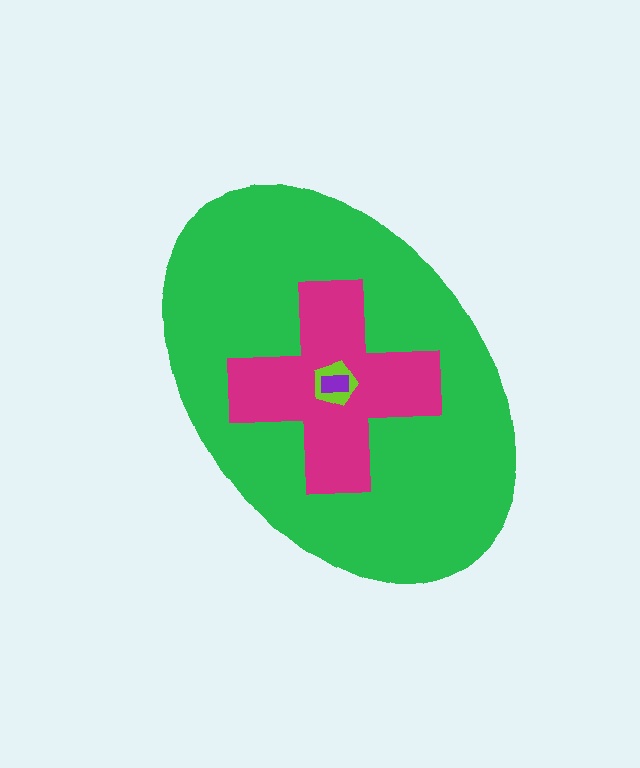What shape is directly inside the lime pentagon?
The purple rectangle.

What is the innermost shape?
The purple rectangle.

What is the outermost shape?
The green ellipse.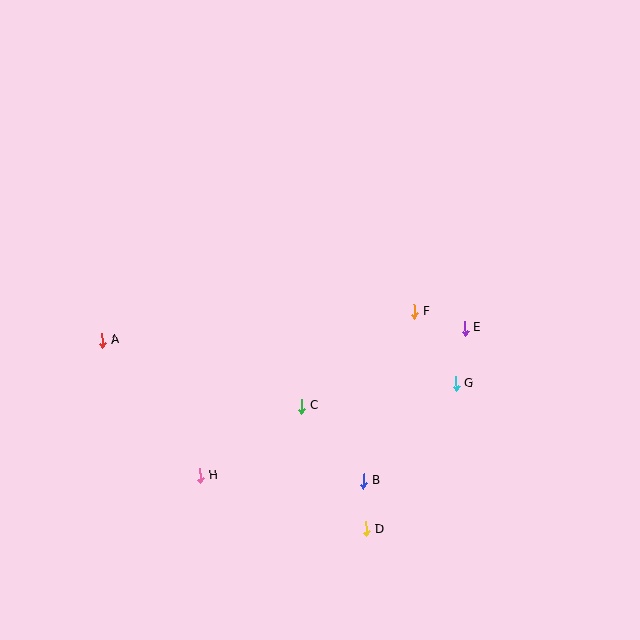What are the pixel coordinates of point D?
Point D is at (366, 529).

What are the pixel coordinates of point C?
Point C is at (301, 406).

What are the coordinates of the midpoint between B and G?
The midpoint between B and G is at (409, 432).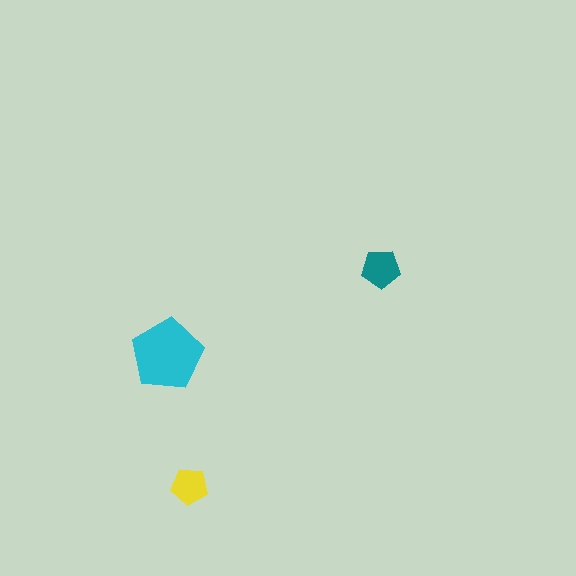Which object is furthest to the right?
The teal pentagon is rightmost.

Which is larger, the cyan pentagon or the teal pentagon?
The cyan one.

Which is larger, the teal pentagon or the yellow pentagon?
The teal one.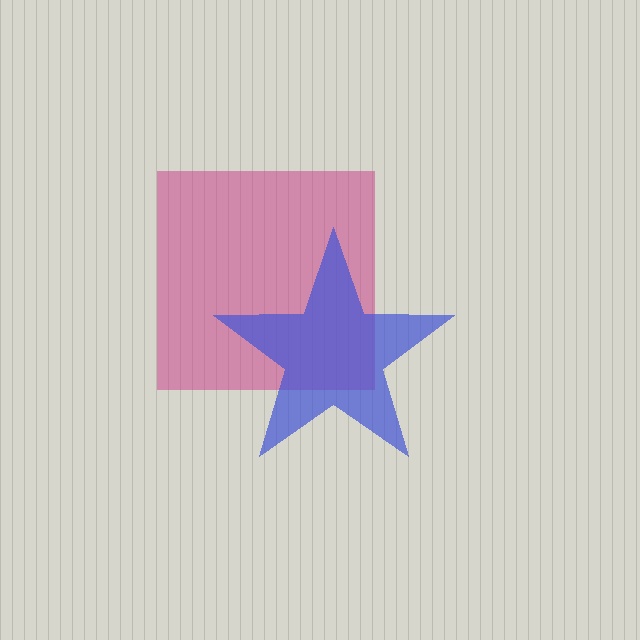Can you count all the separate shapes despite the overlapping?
Yes, there are 2 separate shapes.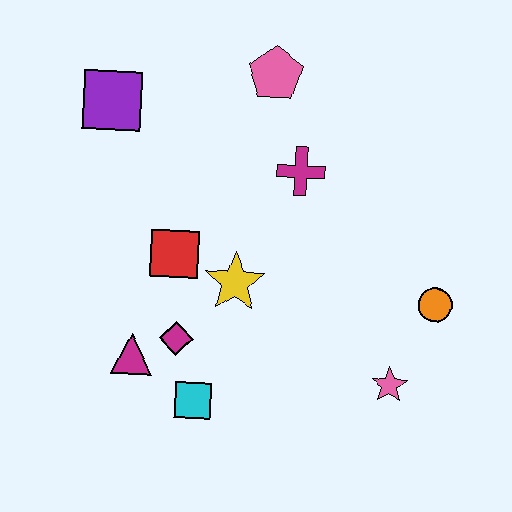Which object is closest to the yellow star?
The red square is closest to the yellow star.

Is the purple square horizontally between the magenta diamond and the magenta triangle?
No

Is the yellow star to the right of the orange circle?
No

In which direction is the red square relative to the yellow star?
The red square is to the left of the yellow star.